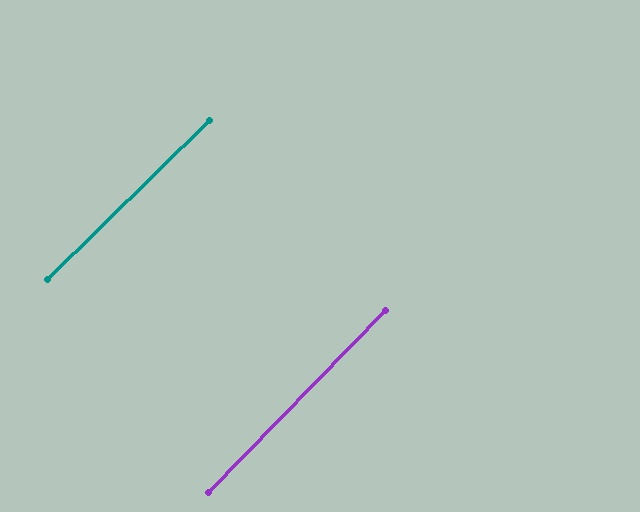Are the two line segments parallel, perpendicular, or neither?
Parallel — their directions differ by only 1.3°.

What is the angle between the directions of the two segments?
Approximately 1 degree.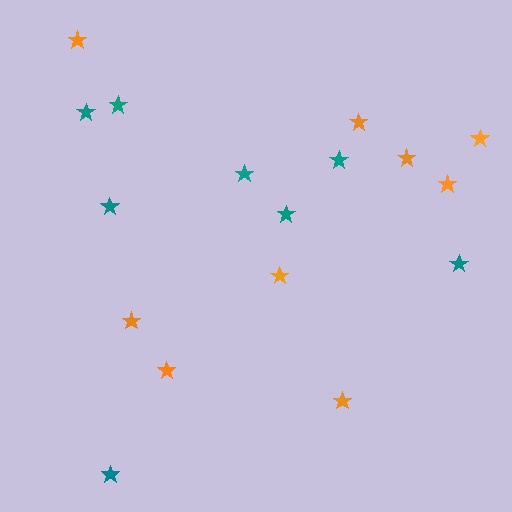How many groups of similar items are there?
There are 2 groups: one group of orange stars (9) and one group of teal stars (8).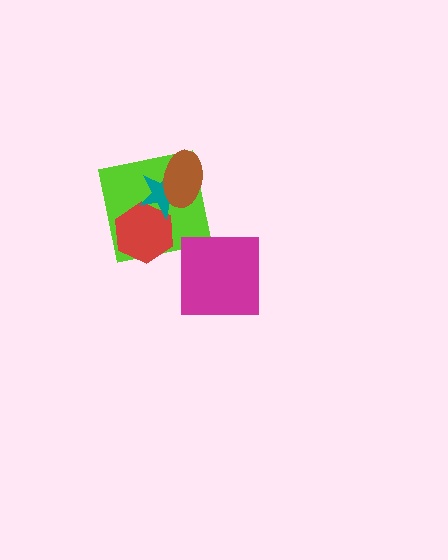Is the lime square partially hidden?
Yes, it is partially covered by another shape.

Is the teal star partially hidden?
Yes, it is partially covered by another shape.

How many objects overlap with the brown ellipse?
2 objects overlap with the brown ellipse.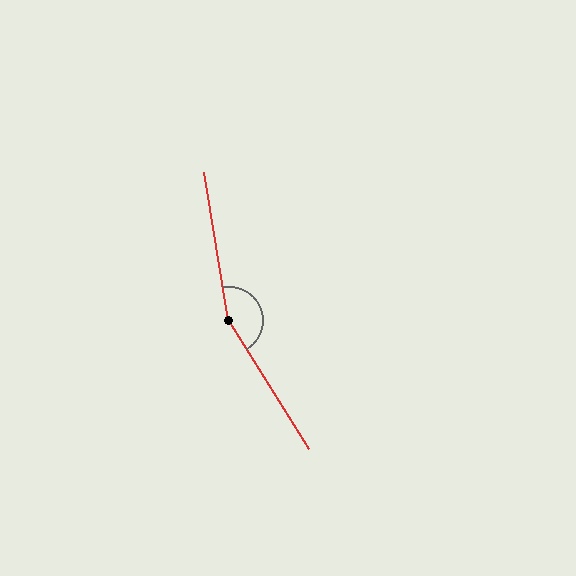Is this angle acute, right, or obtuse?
It is obtuse.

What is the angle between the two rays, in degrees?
Approximately 157 degrees.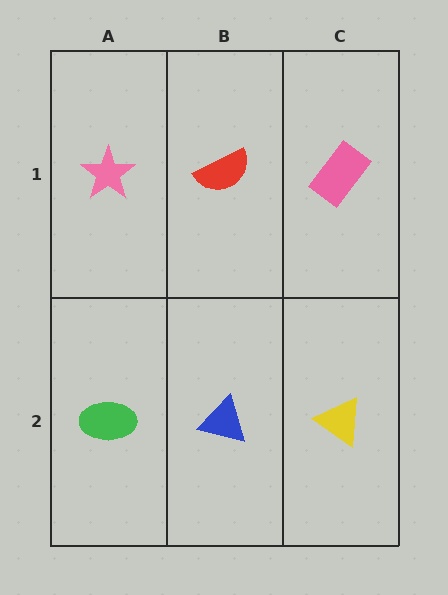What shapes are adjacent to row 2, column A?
A pink star (row 1, column A), a blue triangle (row 2, column B).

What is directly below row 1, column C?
A yellow triangle.